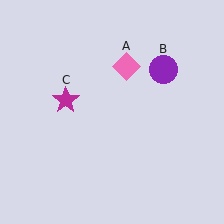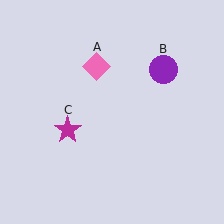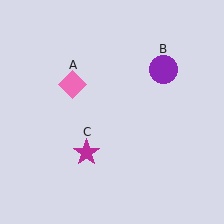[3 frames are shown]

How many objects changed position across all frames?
2 objects changed position: pink diamond (object A), magenta star (object C).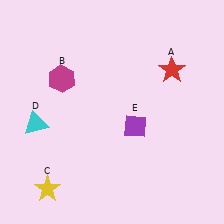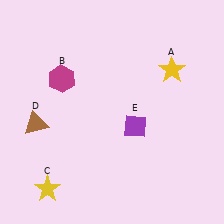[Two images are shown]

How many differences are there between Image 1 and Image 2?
There are 2 differences between the two images.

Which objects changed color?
A changed from red to yellow. D changed from cyan to brown.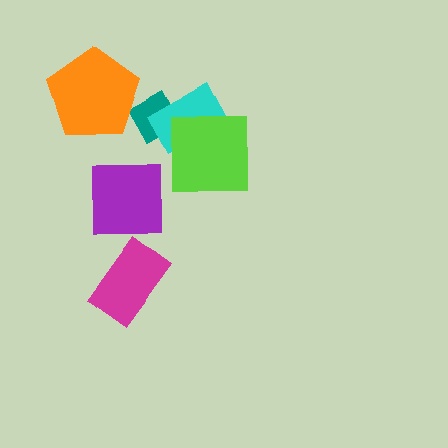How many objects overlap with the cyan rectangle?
2 objects overlap with the cyan rectangle.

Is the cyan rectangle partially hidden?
Yes, it is partially covered by another shape.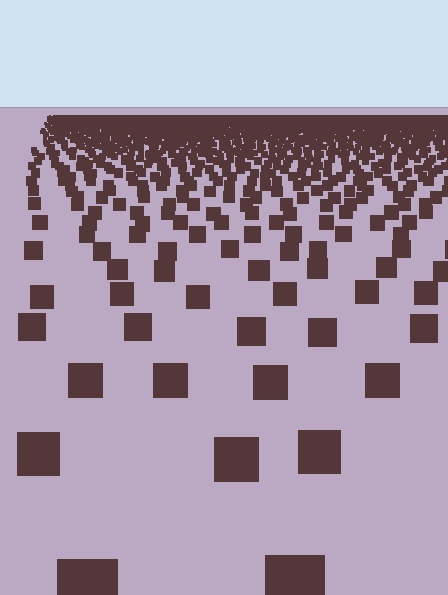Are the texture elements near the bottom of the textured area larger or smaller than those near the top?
Larger. Near the bottom, elements are closer to the viewer and appear at a bigger on-screen size.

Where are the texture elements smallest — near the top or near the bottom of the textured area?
Near the top.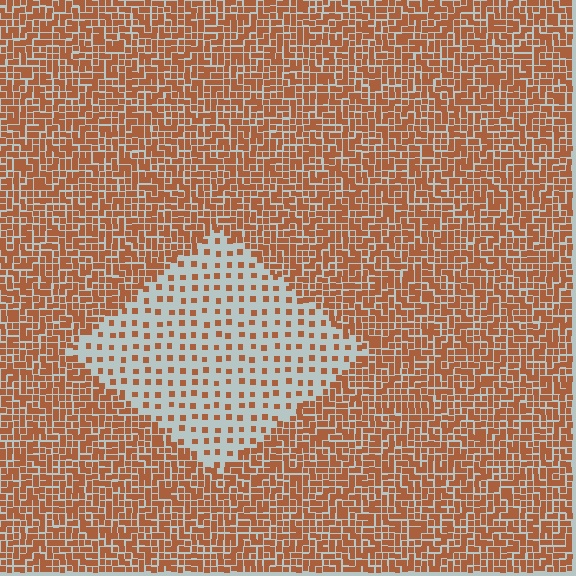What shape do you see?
I see a diamond.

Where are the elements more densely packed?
The elements are more densely packed outside the diamond boundary.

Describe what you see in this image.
The image contains small brown elements arranged at two different densities. A diamond-shaped region is visible where the elements are less densely packed than the surrounding area.